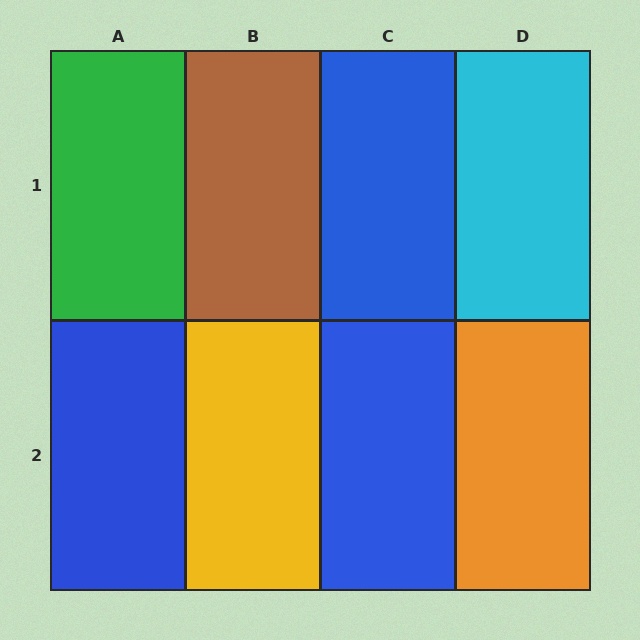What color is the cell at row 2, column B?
Yellow.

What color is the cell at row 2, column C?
Blue.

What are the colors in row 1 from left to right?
Green, brown, blue, cyan.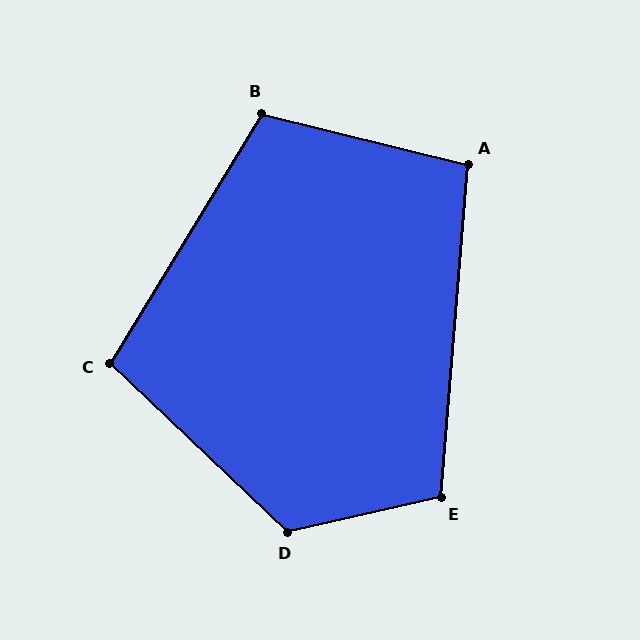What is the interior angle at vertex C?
Approximately 102 degrees (obtuse).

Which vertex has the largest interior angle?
D, at approximately 124 degrees.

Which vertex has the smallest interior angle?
A, at approximately 99 degrees.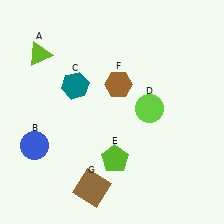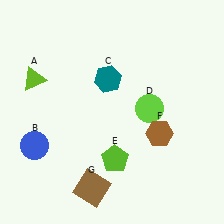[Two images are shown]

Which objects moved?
The objects that moved are: the lime triangle (A), the teal hexagon (C), the brown hexagon (F).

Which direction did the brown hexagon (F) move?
The brown hexagon (F) moved down.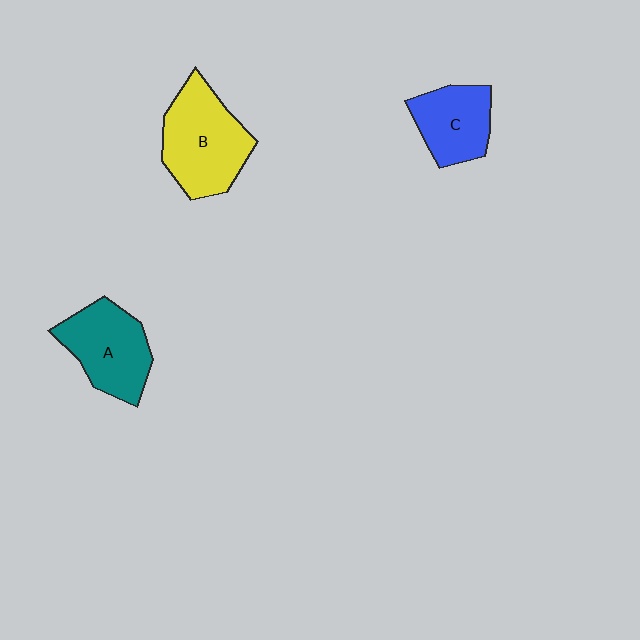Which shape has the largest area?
Shape B (yellow).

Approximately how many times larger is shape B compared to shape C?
Approximately 1.5 times.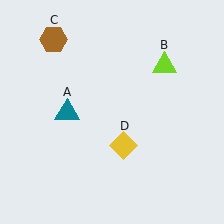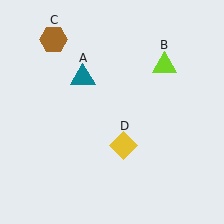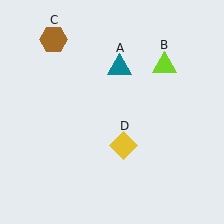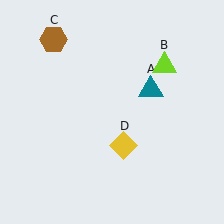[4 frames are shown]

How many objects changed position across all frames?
1 object changed position: teal triangle (object A).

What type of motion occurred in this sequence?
The teal triangle (object A) rotated clockwise around the center of the scene.